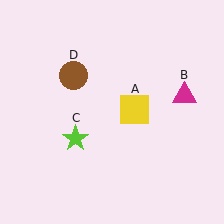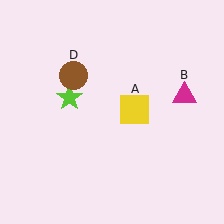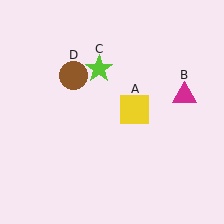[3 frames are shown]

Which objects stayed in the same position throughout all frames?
Yellow square (object A) and magenta triangle (object B) and brown circle (object D) remained stationary.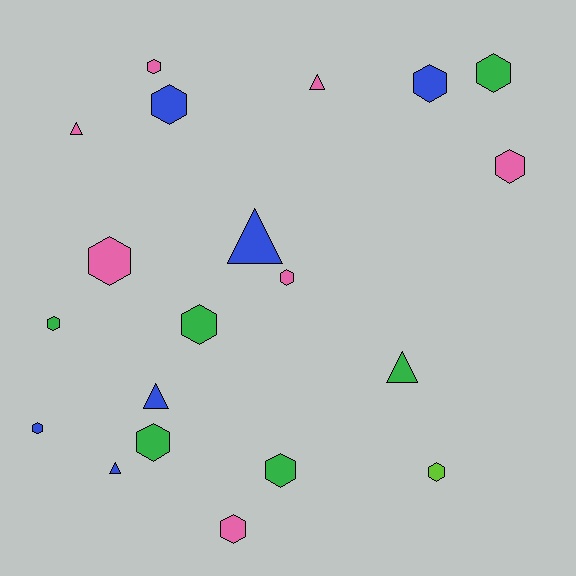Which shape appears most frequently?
Hexagon, with 14 objects.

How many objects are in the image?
There are 20 objects.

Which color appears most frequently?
Pink, with 7 objects.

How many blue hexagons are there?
There are 3 blue hexagons.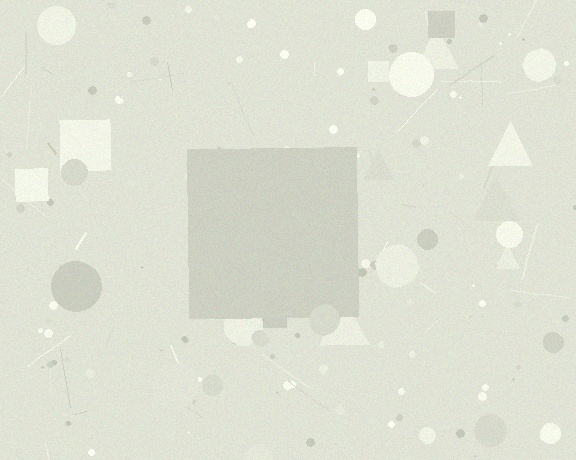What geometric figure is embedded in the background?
A square is embedded in the background.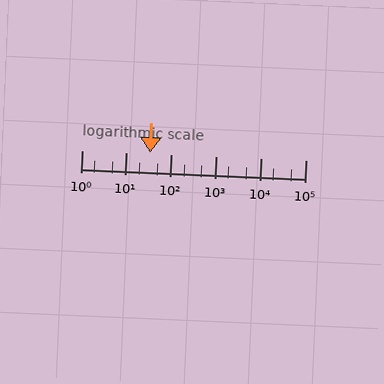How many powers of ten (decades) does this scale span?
The scale spans 5 decades, from 1 to 100000.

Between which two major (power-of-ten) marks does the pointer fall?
The pointer is between 10 and 100.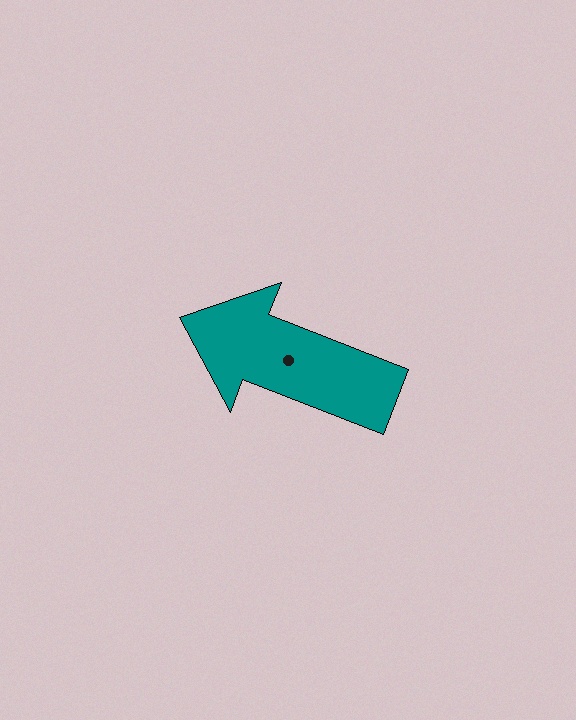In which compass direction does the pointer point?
West.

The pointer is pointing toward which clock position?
Roughly 10 o'clock.